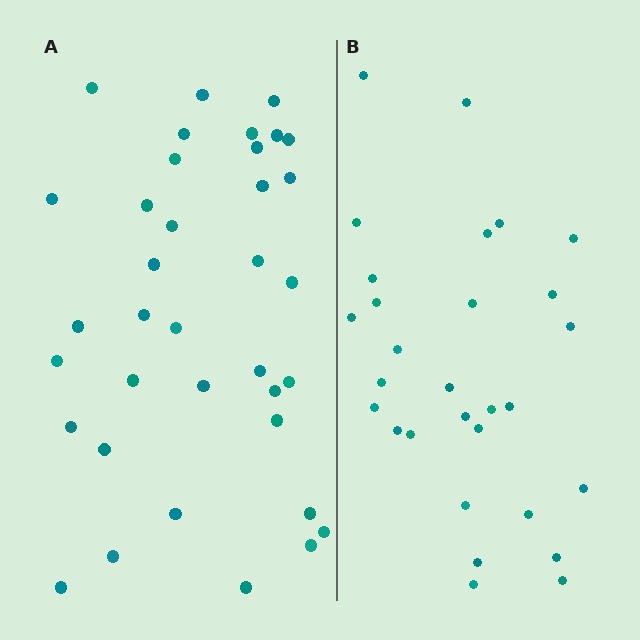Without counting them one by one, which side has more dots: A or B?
Region A (the left region) has more dots.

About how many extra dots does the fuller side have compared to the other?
Region A has roughly 8 or so more dots than region B.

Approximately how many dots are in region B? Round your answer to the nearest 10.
About 30 dots. (The exact count is 29, which rounds to 30.)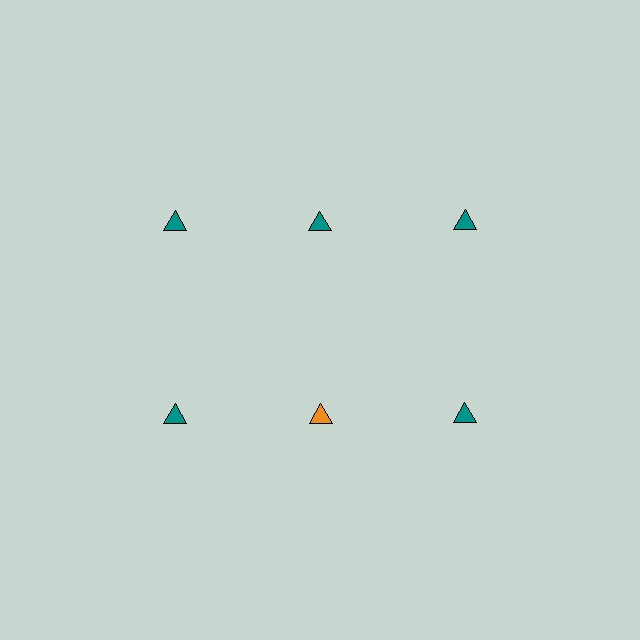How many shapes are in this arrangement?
There are 6 shapes arranged in a grid pattern.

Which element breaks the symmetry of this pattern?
The orange triangle in the second row, second from left column breaks the symmetry. All other shapes are teal triangles.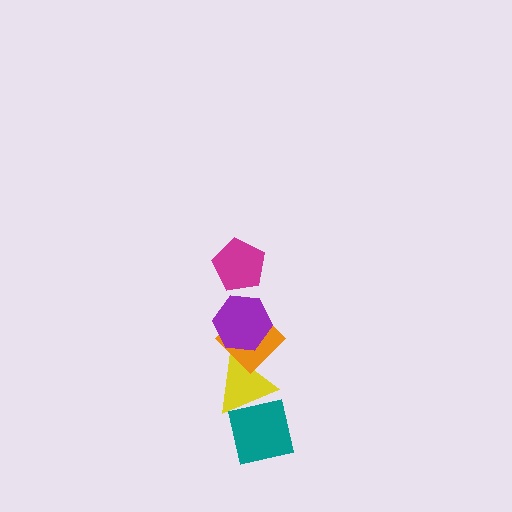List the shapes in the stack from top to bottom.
From top to bottom: the magenta pentagon, the purple hexagon, the orange diamond, the yellow triangle, the teal square.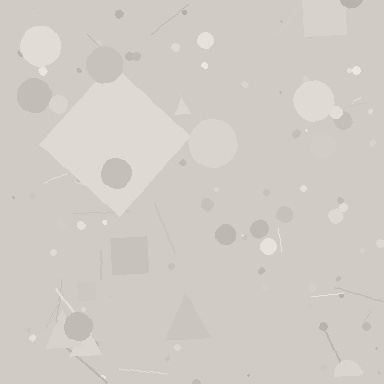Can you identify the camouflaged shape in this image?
The camouflaged shape is a diamond.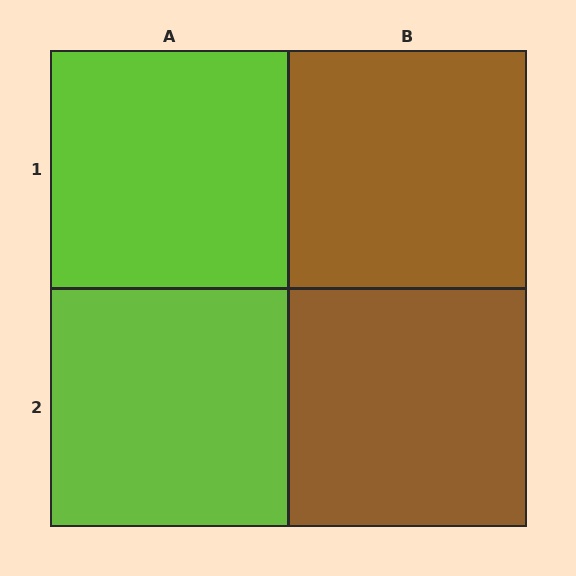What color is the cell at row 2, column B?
Brown.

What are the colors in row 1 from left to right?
Lime, brown.